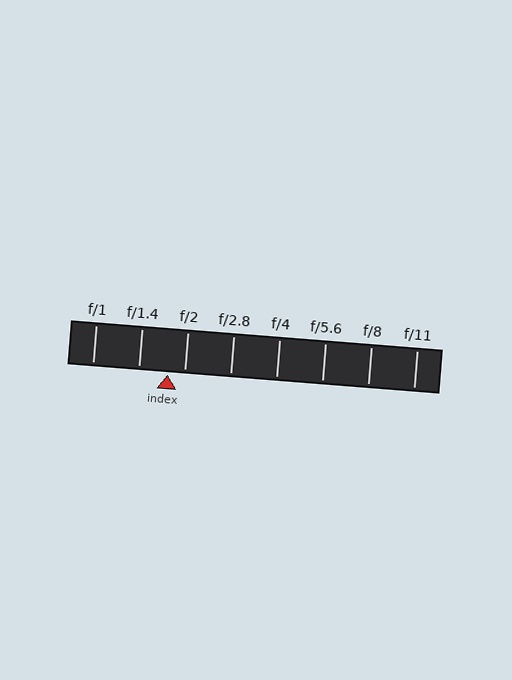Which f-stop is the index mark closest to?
The index mark is closest to f/2.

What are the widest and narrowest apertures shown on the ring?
The widest aperture shown is f/1 and the narrowest is f/11.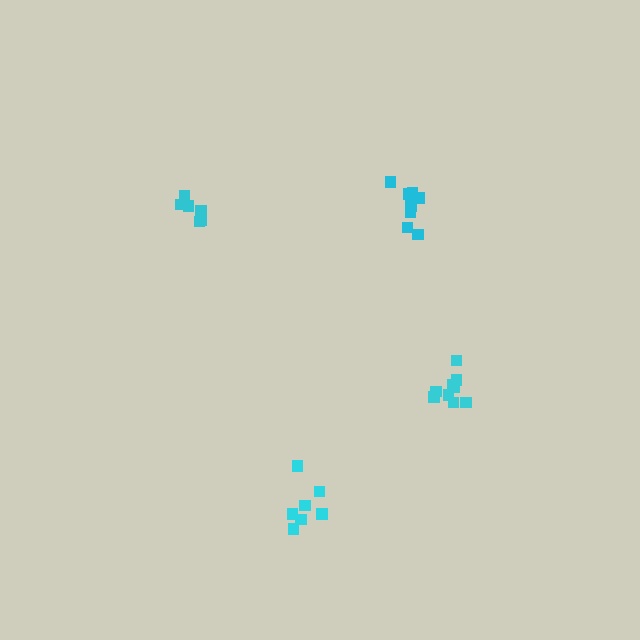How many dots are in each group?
Group 1: 6 dots, Group 2: 8 dots, Group 3: 7 dots, Group 4: 9 dots (30 total).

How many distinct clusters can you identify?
There are 4 distinct clusters.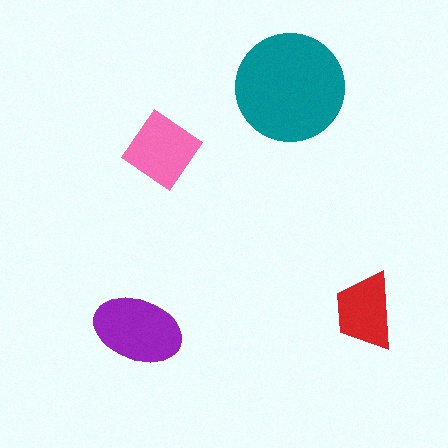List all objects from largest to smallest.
The teal circle, the purple ellipse, the pink diamond, the red trapezoid.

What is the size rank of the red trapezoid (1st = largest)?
4th.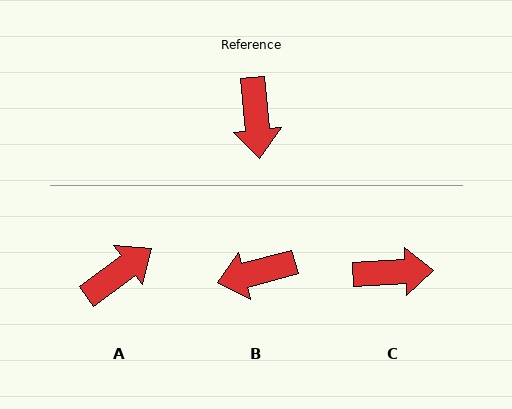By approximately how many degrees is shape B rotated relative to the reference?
Approximately 80 degrees clockwise.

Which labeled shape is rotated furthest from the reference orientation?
A, about 121 degrees away.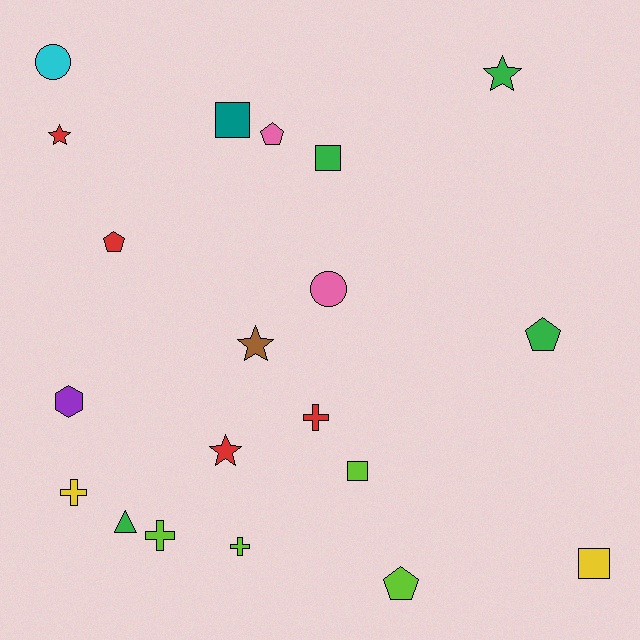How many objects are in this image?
There are 20 objects.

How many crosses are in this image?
There are 4 crosses.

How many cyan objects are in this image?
There is 1 cyan object.